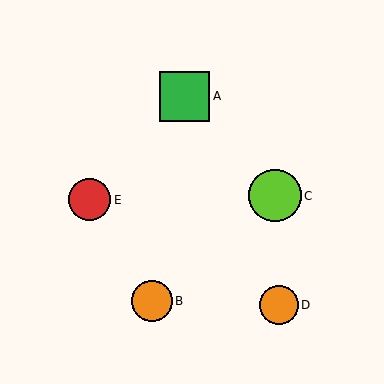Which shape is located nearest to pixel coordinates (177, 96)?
The green square (labeled A) at (185, 96) is nearest to that location.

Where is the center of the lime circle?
The center of the lime circle is at (275, 196).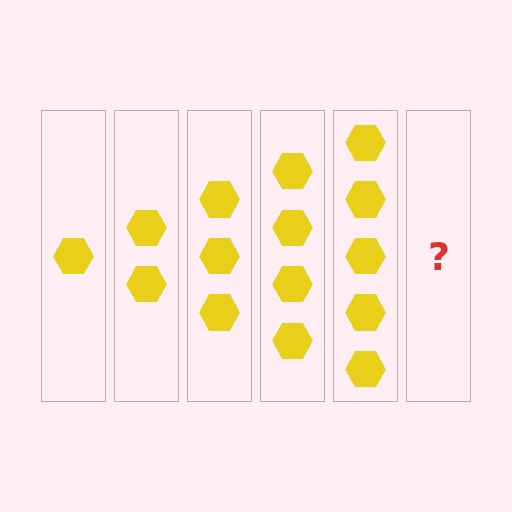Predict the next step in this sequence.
The next step is 6 hexagons.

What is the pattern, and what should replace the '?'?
The pattern is that each step adds one more hexagon. The '?' should be 6 hexagons.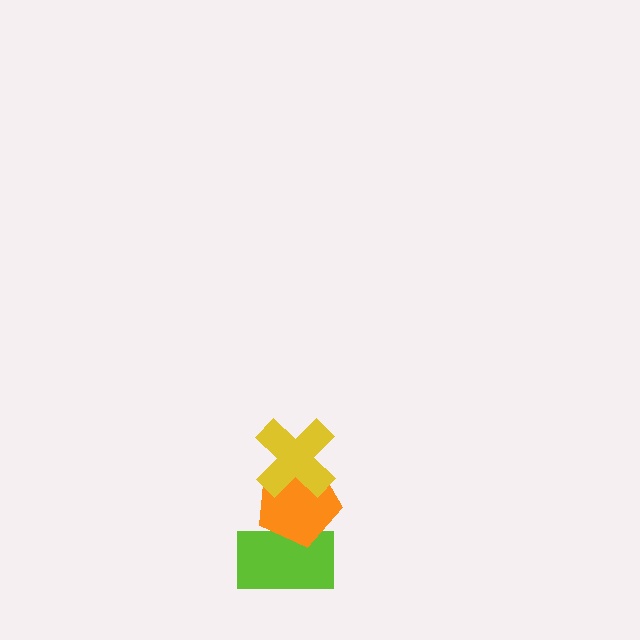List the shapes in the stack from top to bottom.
From top to bottom: the yellow cross, the orange pentagon, the lime rectangle.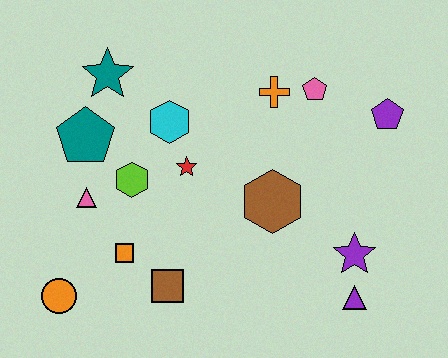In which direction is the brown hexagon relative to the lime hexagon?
The brown hexagon is to the right of the lime hexagon.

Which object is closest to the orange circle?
The orange square is closest to the orange circle.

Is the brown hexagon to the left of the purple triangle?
Yes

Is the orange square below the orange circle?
No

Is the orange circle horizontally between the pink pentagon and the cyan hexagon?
No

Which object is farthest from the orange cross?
The orange circle is farthest from the orange cross.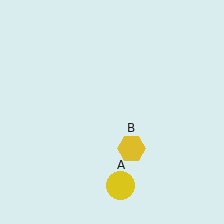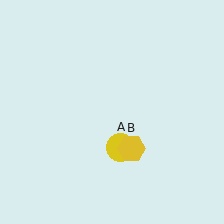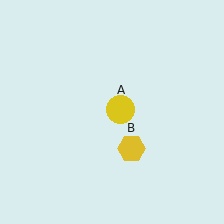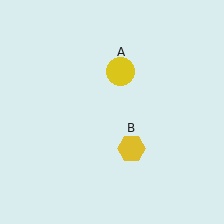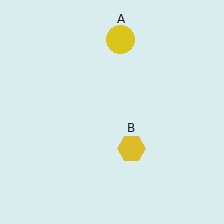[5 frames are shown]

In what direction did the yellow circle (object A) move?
The yellow circle (object A) moved up.